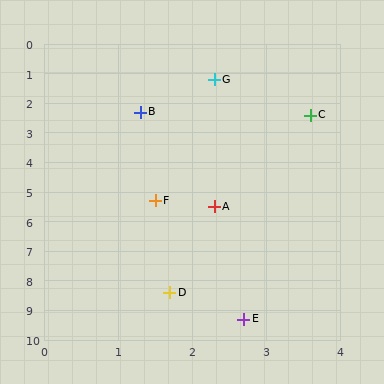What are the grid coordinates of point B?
Point B is at approximately (1.3, 2.3).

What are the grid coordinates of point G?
Point G is at approximately (2.3, 1.2).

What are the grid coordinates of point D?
Point D is at approximately (1.7, 8.4).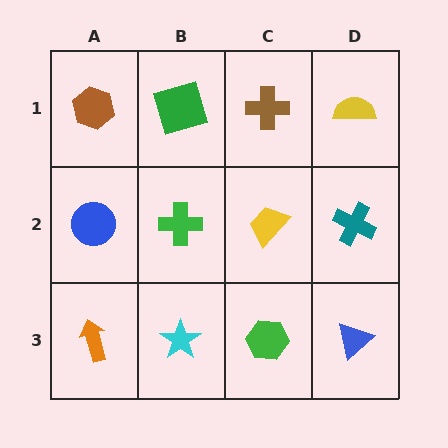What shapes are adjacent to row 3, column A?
A blue circle (row 2, column A), a cyan star (row 3, column B).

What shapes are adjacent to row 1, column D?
A teal cross (row 2, column D), a brown cross (row 1, column C).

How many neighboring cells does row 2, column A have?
3.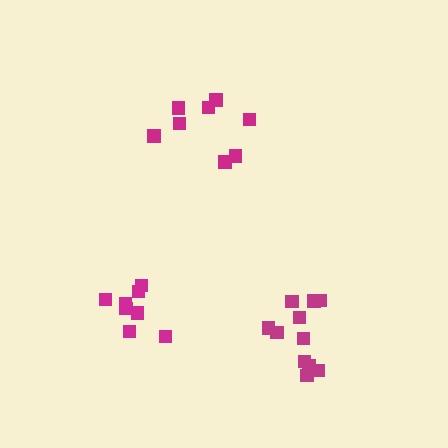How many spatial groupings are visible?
There are 3 spatial groupings.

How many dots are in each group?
Group 1: 11 dots, Group 2: 8 dots, Group 3: 8 dots (27 total).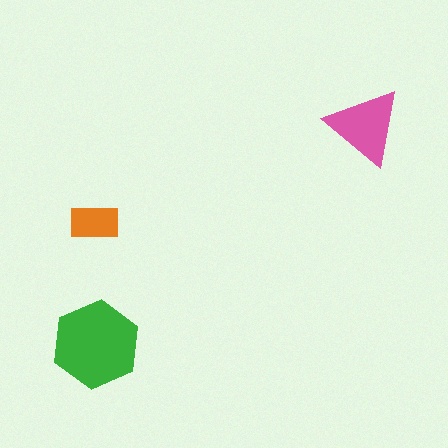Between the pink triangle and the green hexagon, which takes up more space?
The green hexagon.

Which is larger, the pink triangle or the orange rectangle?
The pink triangle.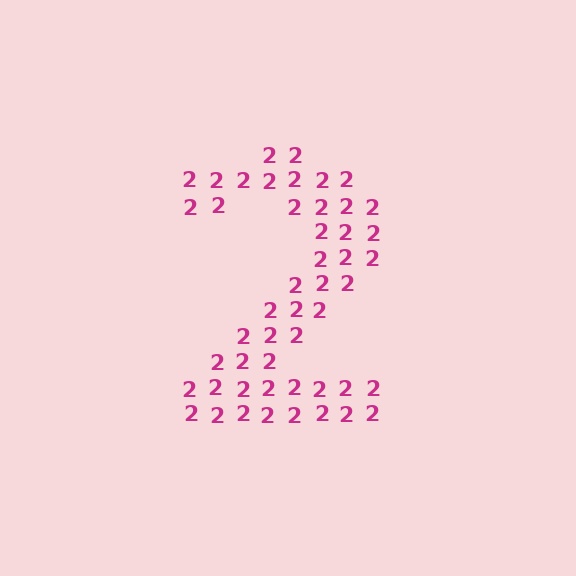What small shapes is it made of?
It is made of small digit 2's.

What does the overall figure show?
The overall figure shows the digit 2.